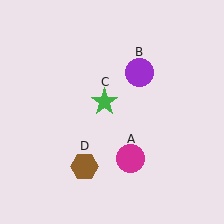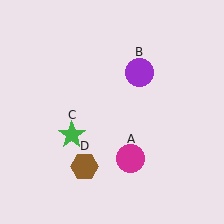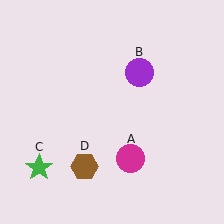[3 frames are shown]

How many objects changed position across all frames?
1 object changed position: green star (object C).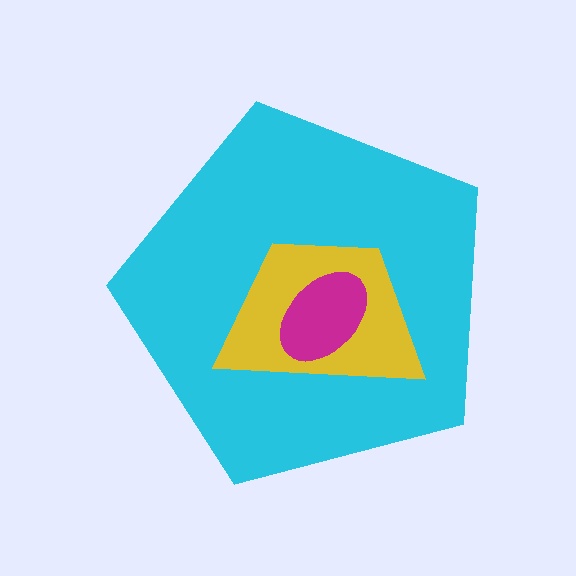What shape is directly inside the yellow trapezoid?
The magenta ellipse.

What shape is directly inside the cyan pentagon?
The yellow trapezoid.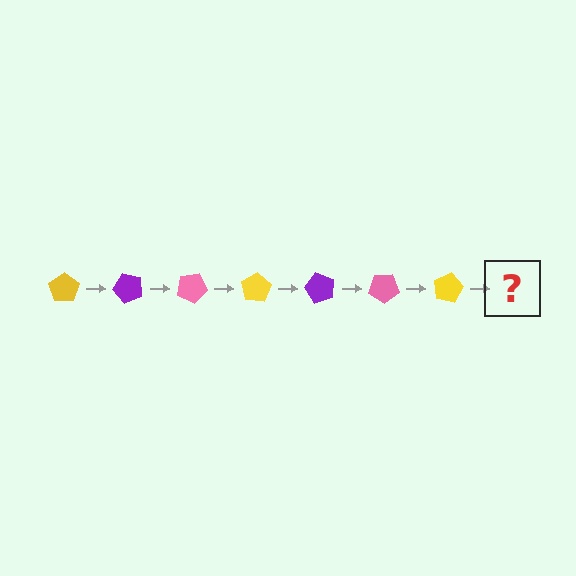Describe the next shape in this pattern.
It should be a purple pentagon, rotated 350 degrees from the start.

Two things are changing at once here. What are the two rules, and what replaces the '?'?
The two rules are that it rotates 50 degrees each step and the color cycles through yellow, purple, and pink. The '?' should be a purple pentagon, rotated 350 degrees from the start.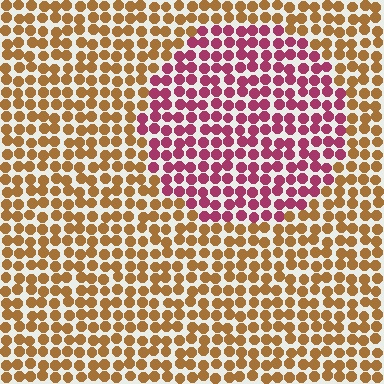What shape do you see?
I see a circle.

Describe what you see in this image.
The image is filled with small brown elements in a uniform arrangement. A circle-shaped region is visible where the elements are tinted to a slightly different hue, forming a subtle color boundary.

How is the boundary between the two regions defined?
The boundary is defined purely by a slight shift in hue (about 60 degrees). Spacing, size, and orientation are identical on both sides.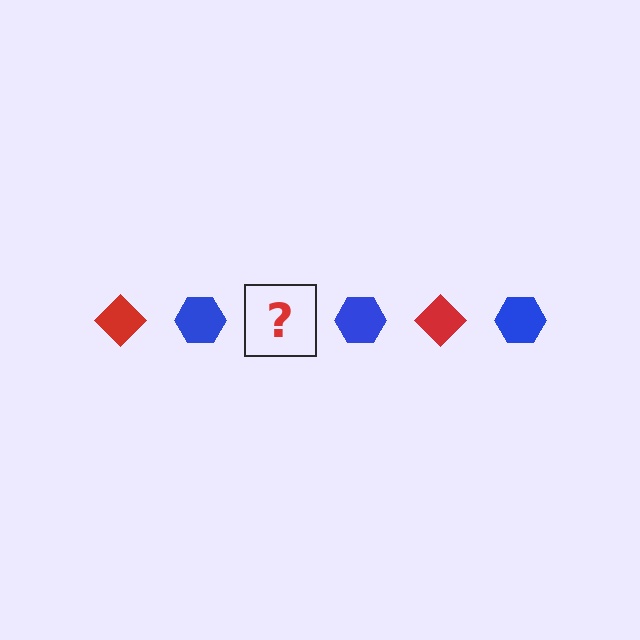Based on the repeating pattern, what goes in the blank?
The blank should be a red diamond.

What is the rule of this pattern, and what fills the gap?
The rule is that the pattern alternates between red diamond and blue hexagon. The gap should be filled with a red diamond.